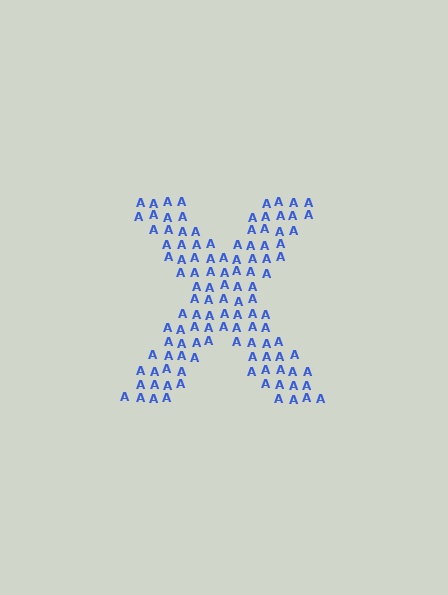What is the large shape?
The large shape is the letter X.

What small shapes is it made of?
It is made of small letter A's.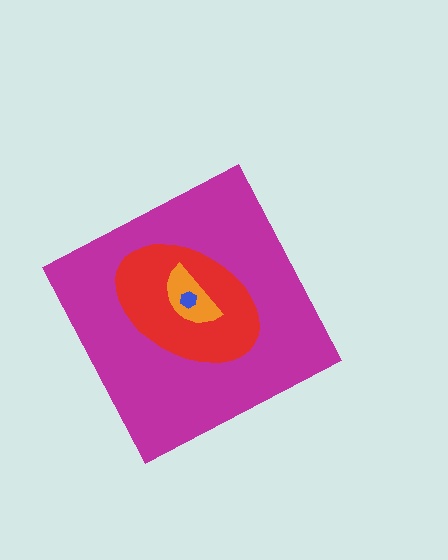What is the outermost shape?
The magenta diamond.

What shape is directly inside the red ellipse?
The orange semicircle.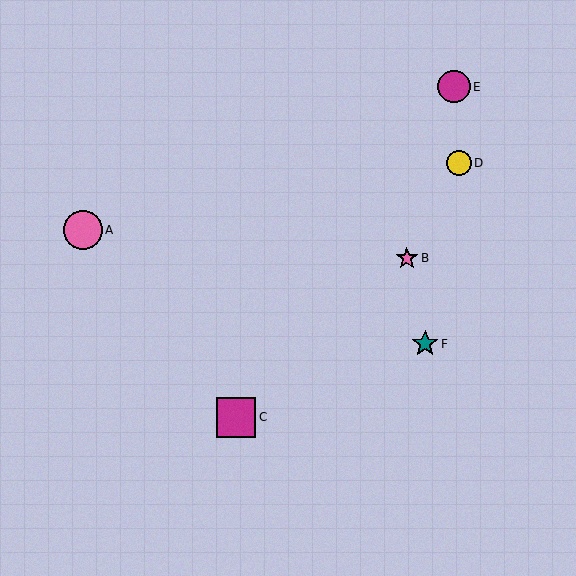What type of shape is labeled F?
Shape F is a teal star.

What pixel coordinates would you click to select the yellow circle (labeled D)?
Click at (459, 163) to select the yellow circle D.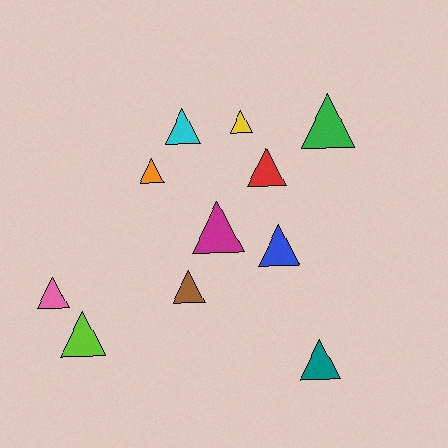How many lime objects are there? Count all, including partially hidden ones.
There is 1 lime object.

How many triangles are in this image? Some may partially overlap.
There are 11 triangles.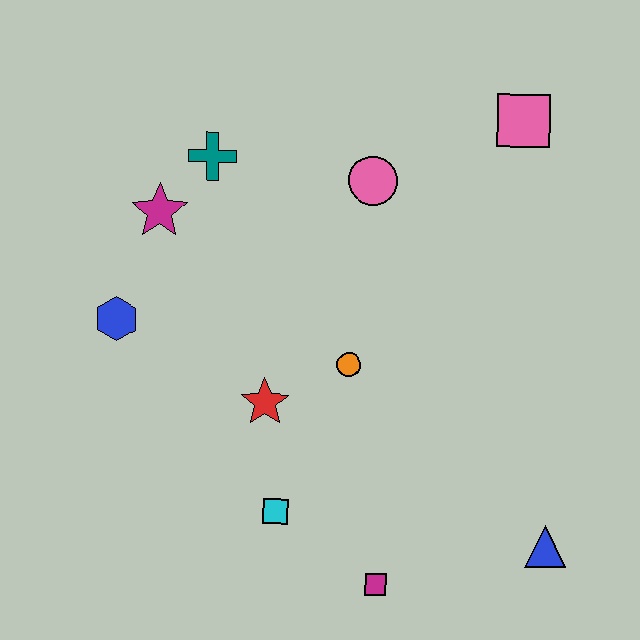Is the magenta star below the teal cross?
Yes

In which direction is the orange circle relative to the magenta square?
The orange circle is above the magenta square.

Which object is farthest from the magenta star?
The blue triangle is farthest from the magenta star.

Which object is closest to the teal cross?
The magenta star is closest to the teal cross.